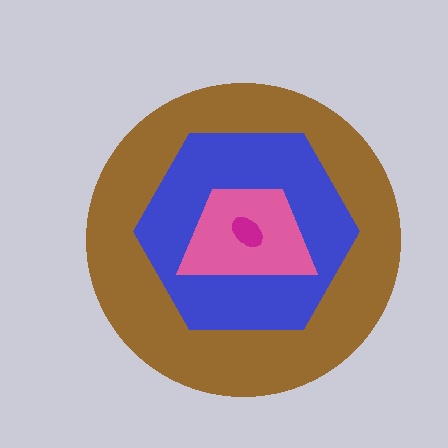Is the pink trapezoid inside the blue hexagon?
Yes.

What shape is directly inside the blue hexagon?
The pink trapezoid.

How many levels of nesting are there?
4.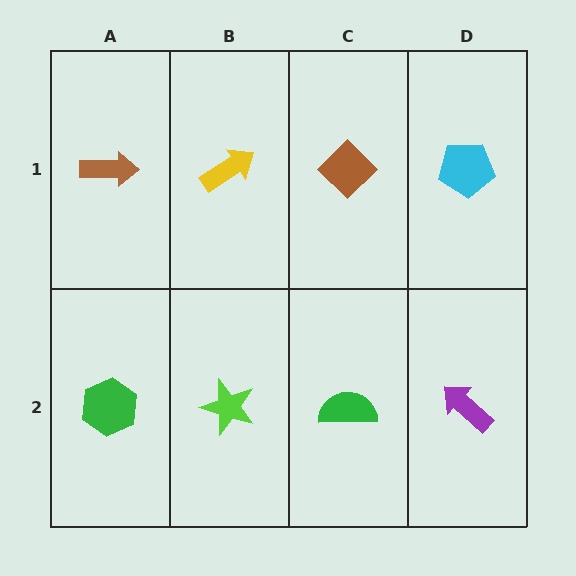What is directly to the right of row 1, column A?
A yellow arrow.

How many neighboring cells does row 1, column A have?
2.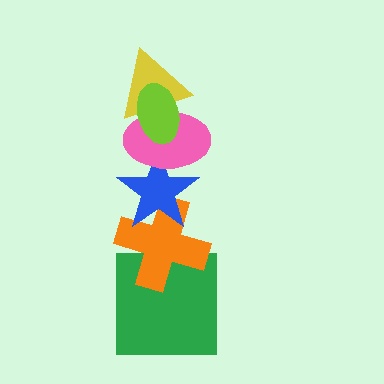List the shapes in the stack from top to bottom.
From top to bottom: the lime ellipse, the yellow triangle, the pink ellipse, the blue star, the orange cross, the green square.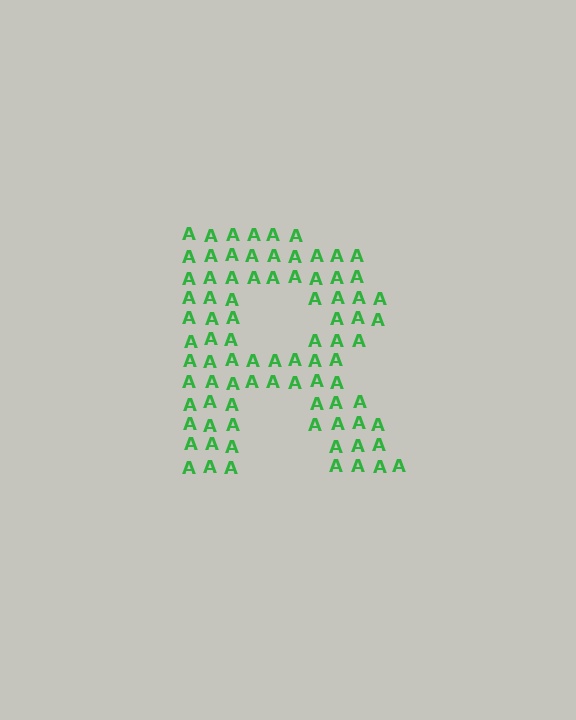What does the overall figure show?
The overall figure shows the letter R.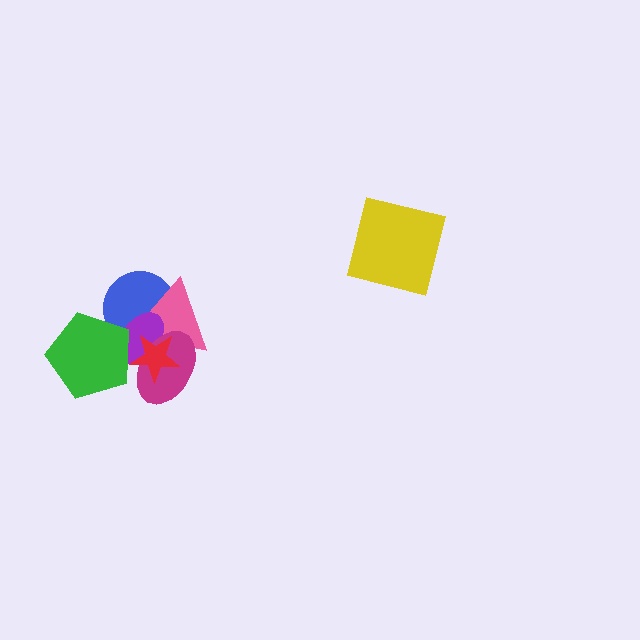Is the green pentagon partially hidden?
Yes, it is partially covered by another shape.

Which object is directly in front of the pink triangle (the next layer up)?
The purple ellipse is directly in front of the pink triangle.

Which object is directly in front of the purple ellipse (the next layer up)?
The green pentagon is directly in front of the purple ellipse.